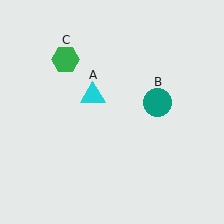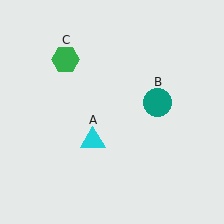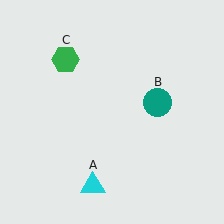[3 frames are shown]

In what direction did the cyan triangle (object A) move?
The cyan triangle (object A) moved down.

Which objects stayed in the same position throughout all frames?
Teal circle (object B) and green hexagon (object C) remained stationary.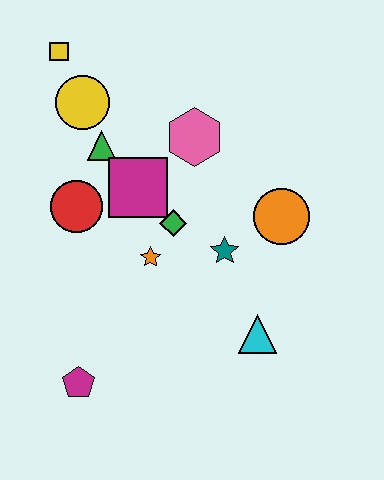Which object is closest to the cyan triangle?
The teal star is closest to the cyan triangle.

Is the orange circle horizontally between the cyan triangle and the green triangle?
No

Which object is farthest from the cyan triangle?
The yellow square is farthest from the cyan triangle.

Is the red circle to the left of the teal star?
Yes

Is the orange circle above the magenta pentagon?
Yes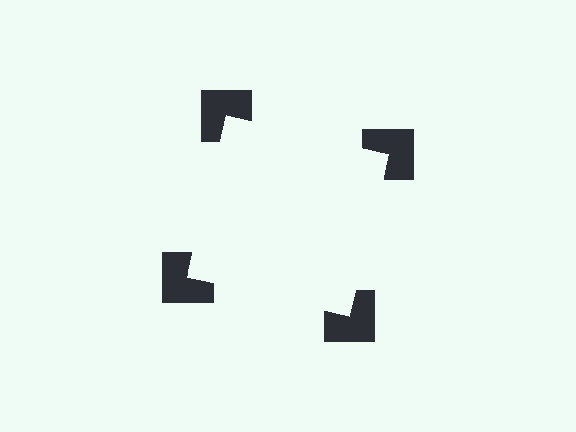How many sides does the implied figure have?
4 sides.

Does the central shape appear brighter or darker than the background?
It typically appears slightly brighter than the background, even though no actual brightness change is drawn.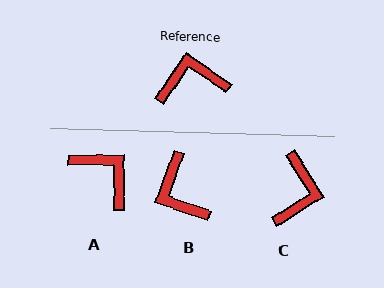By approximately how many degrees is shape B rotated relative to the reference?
Approximately 105 degrees counter-clockwise.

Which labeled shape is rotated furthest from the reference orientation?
C, about 113 degrees away.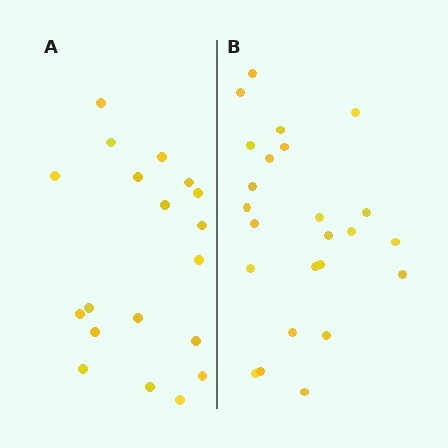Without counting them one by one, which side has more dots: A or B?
Region B (the right region) has more dots.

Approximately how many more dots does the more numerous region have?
Region B has about 5 more dots than region A.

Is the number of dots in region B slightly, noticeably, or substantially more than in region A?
Region B has noticeably more, but not dramatically so. The ratio is roughly 1.3 to 1.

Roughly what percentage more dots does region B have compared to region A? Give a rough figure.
About 25% more.